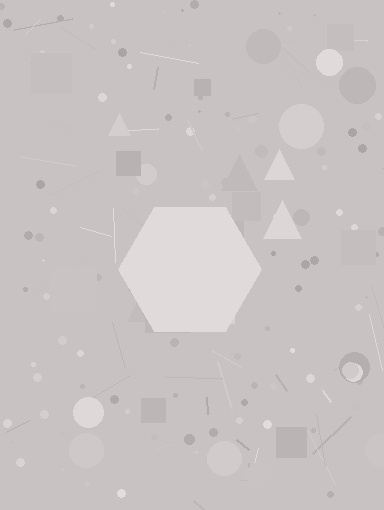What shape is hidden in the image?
A hexagon is hidden in the image.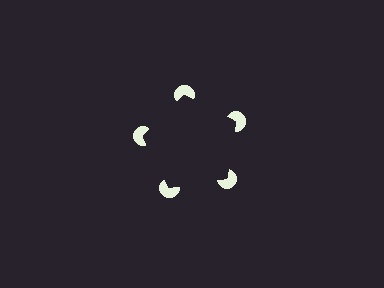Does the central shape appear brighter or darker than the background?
It typically appears slightly darker than the background, even though no actual brightness change is drawn.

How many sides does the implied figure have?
5 sides.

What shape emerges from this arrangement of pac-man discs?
An illusory pentagon — its edges are inferred from the aligned wedge cuts in the pac-man discs, not physically drawn.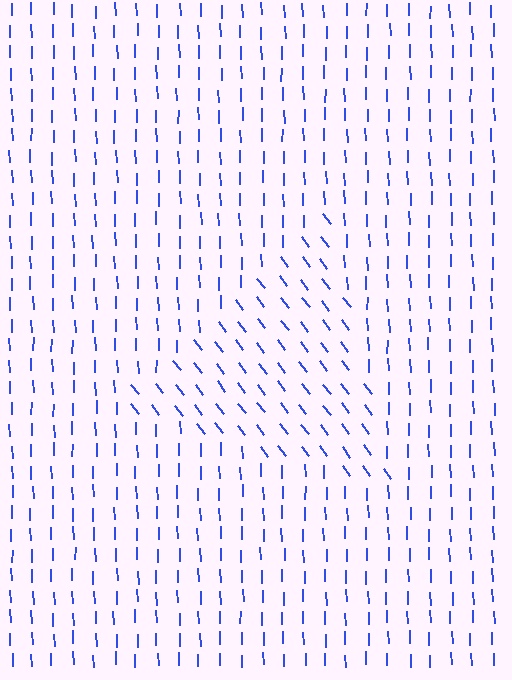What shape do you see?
I see a triangle.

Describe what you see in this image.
The image is filled with small blue line segments. A triangle region in the image has lines oriented differently from the surrounding lines, creating a visible texture boundary.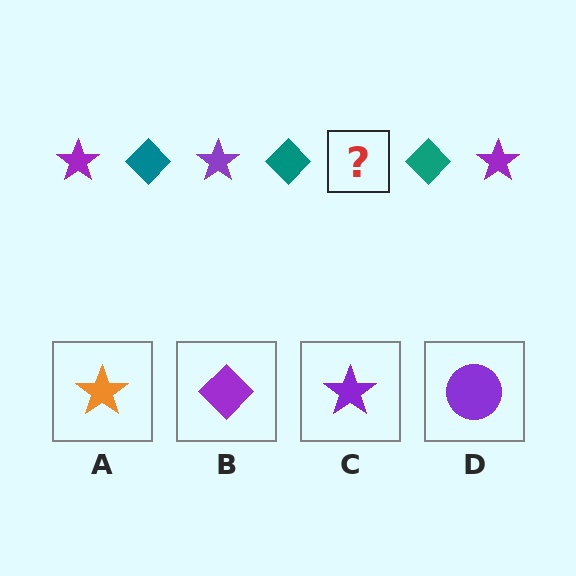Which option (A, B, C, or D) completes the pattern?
C.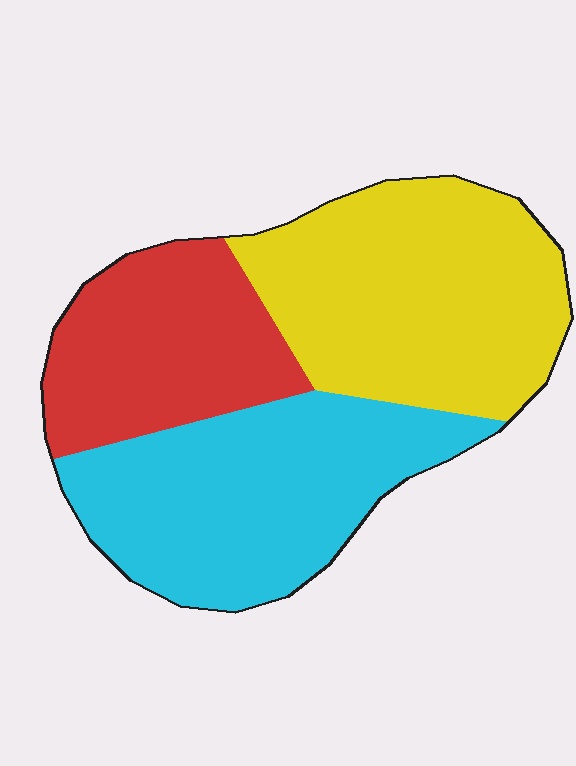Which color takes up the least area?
Red, at roughly 25%.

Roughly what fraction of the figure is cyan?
Cyan covers about 35% of the figure.